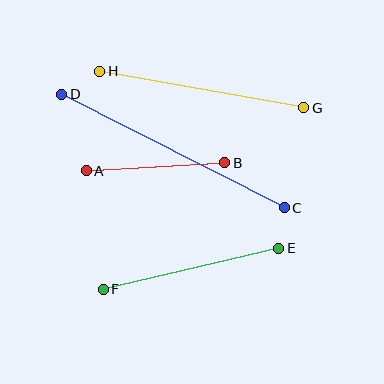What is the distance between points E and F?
The distance is approximately 180 pixels.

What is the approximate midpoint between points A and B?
The midpoint is at approximately (156, 167) pixels.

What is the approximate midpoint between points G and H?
The midpoint is at approximately (202, 89) pixels.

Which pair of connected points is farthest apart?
Points C and D are farthest apart.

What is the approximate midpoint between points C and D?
The midpoint is at approximately (173, 151) pixels.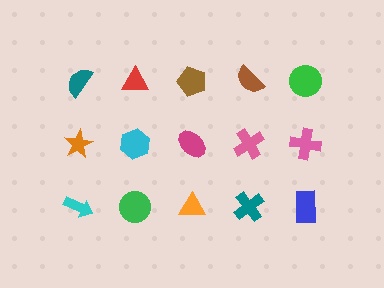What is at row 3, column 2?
A green circle.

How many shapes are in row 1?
5 shapes.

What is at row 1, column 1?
A teal semicircle.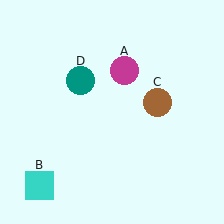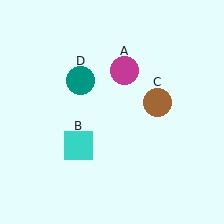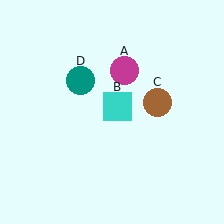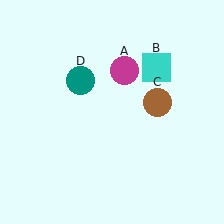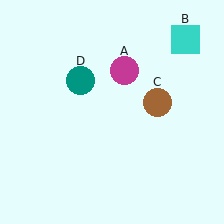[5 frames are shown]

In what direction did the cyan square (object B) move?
The cyan square (object B) moved up and to the right.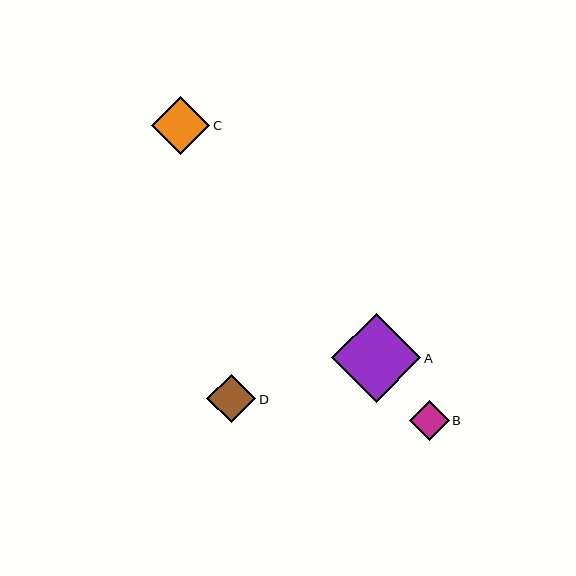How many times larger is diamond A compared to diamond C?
Diamond A is approximately 1.5 times the size of diamond C.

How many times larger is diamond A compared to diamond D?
Diamond A is approximately 1.8 times the size of diamond D.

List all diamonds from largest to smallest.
From largest to smallest: A, C, D, B.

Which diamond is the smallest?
Diamond B is the smallest with a size of approximately 40 pixels.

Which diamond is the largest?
Diamond A is the largest with a size of approximately 89 pixels.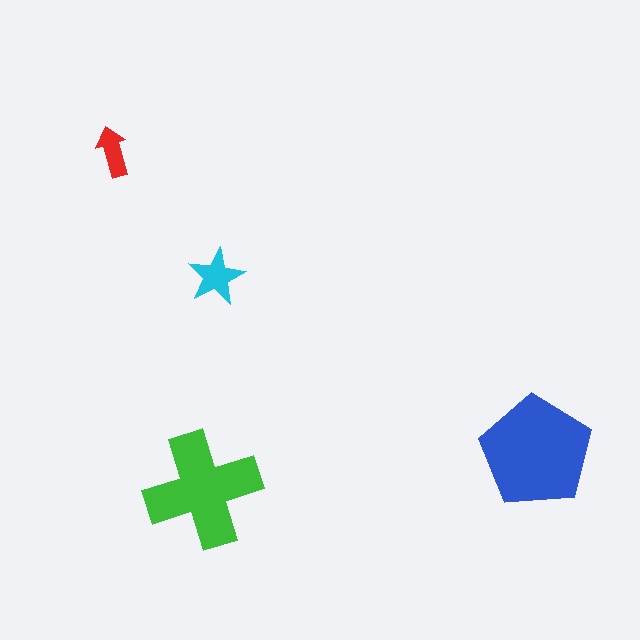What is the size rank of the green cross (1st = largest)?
2nd.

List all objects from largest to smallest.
The blue pentagon, the green cross, the cyan star, the red arrow.